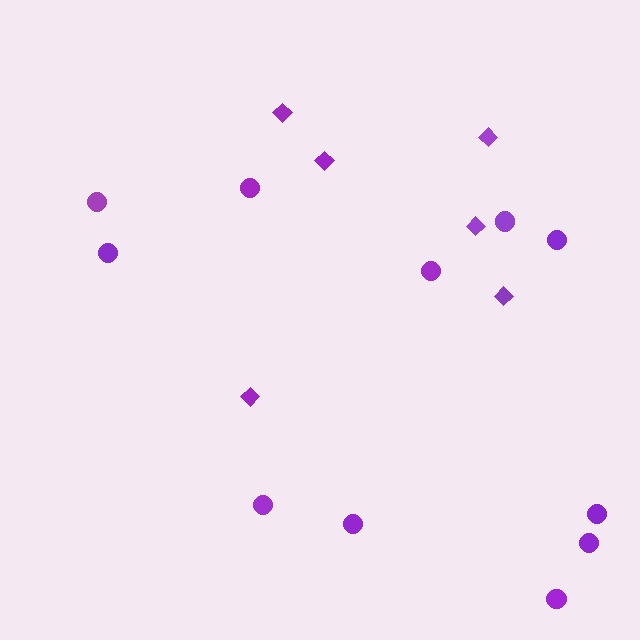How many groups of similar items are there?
There are 2 groups: one group of circles (11) and one group of diamonds (6).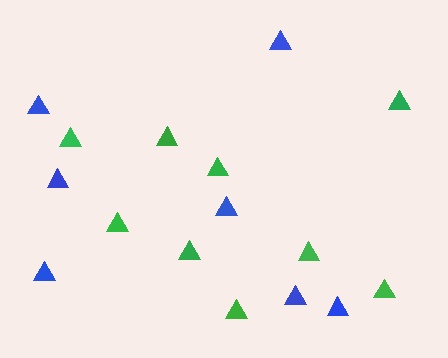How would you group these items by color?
There are 2 groups: one group of green triangles (9) and one group of blue triangles (7).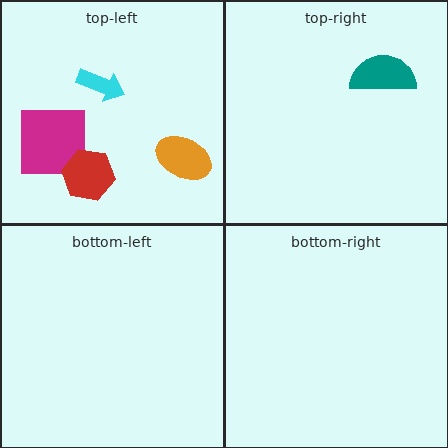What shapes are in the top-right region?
The teal semicircle.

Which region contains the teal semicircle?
The top-right region.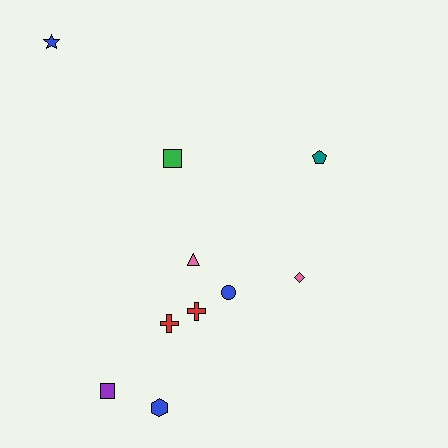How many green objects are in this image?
There is 1 green object.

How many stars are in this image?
There is 1 star.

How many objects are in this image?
There are 10 objects.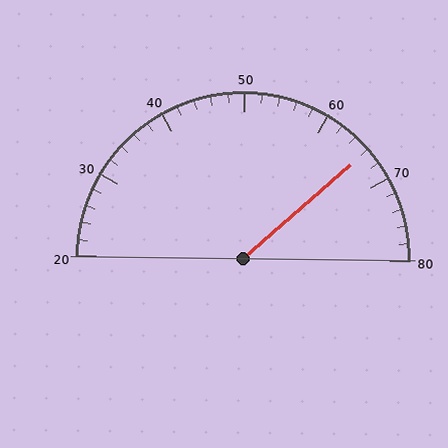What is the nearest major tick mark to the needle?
The nearest major tick mark is 70.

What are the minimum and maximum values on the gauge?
The gauge ranges from 20 to 80.